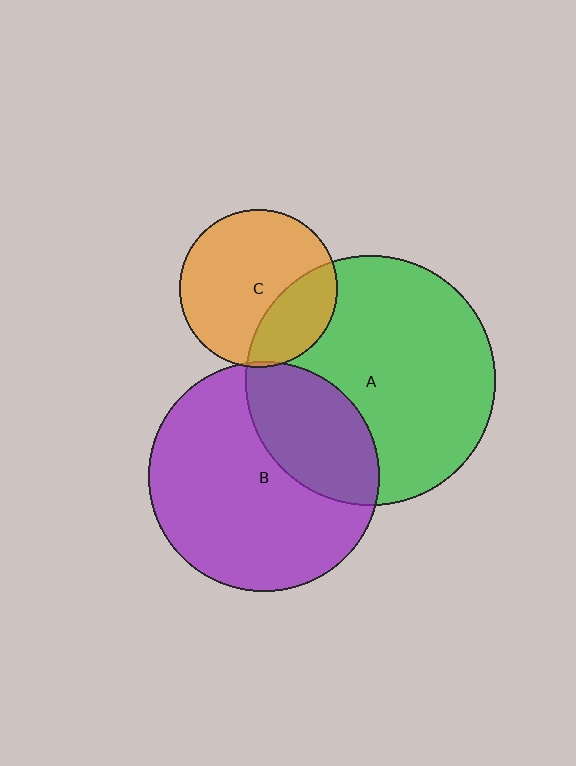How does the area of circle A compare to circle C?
Approximately 2.5 times.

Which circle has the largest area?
Circle A (green).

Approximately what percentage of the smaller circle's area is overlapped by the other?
Approximately 30%.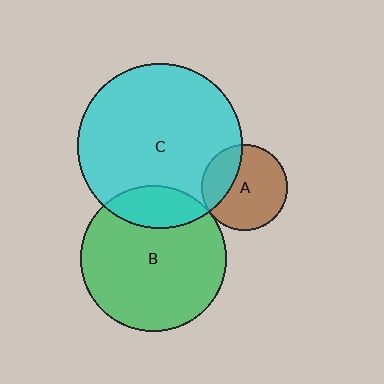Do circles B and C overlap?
Yes.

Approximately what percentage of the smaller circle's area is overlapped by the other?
Approximately 20%.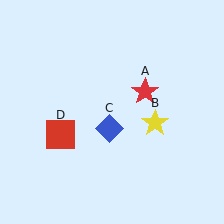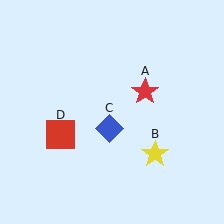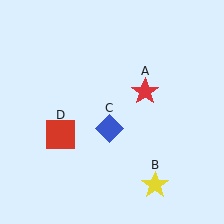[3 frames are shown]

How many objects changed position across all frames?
1 object changed position: yellow star (object B).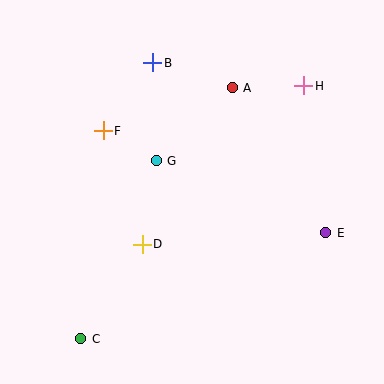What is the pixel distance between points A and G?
The distance between A and G is 105 pixels.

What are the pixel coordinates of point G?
Point G is at (156, 161).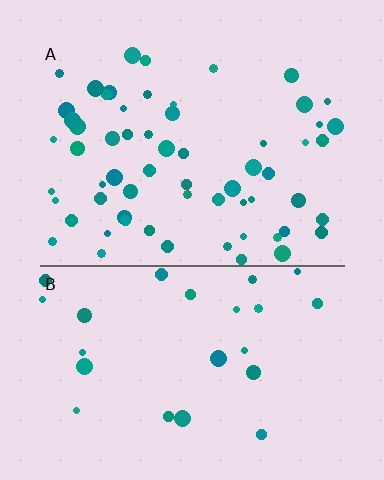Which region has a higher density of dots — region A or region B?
A (the top).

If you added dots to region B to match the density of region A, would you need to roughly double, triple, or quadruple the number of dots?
Approximately triple.